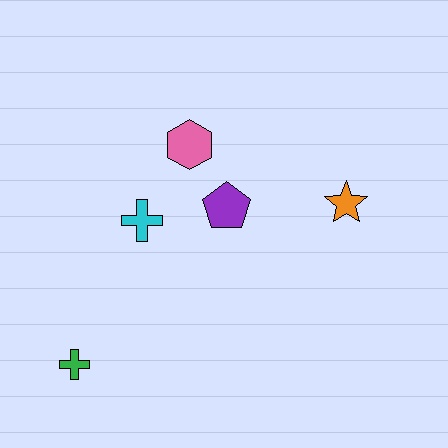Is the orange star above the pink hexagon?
No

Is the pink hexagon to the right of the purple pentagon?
No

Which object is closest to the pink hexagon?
The purple pentagon is closest to the pink hexagon.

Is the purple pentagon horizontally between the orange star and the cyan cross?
Yes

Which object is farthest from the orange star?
The green cross is farthest from the orange star.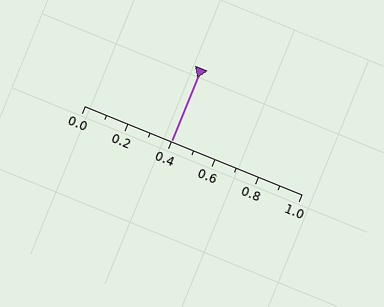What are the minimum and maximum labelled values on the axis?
The axis runs from 0.0 to 1.0.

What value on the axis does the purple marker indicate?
The marker indicates approximately 0.4.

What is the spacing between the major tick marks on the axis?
The major ticks are spaced 0.2 apart.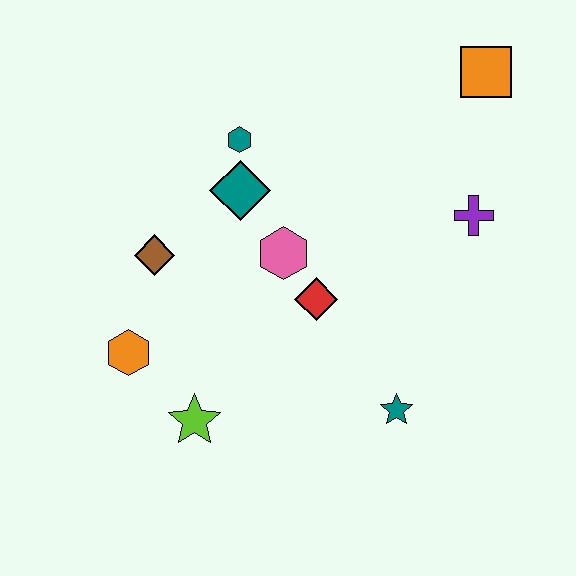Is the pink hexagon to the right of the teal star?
No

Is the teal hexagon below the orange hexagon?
No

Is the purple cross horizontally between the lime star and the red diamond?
No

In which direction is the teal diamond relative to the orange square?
The teal diamond is to the left of the orange square.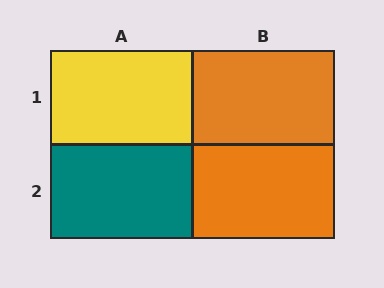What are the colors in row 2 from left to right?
Teal, orange.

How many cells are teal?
1 cell is teal.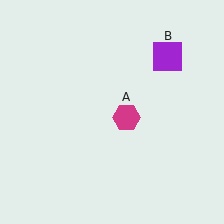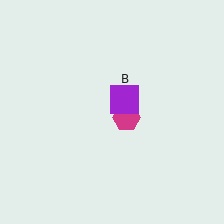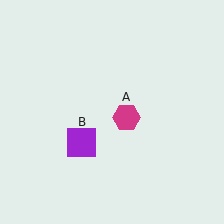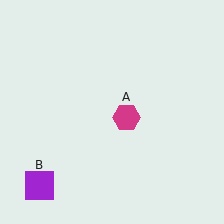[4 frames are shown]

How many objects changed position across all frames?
1 object changed position: purple square (object B).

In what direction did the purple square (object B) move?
The purple square (object B) moved down and to the left.